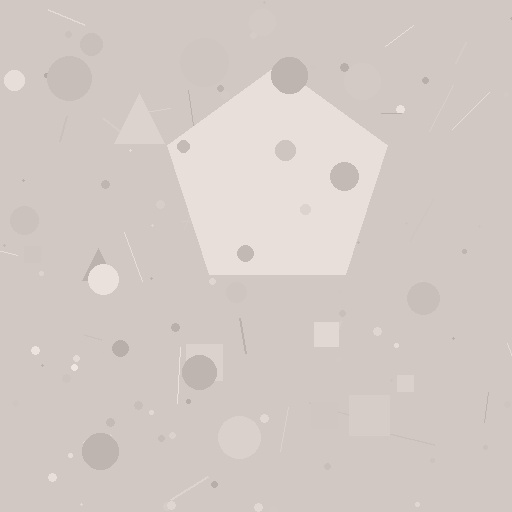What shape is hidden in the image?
A pentagon is hidden in the image.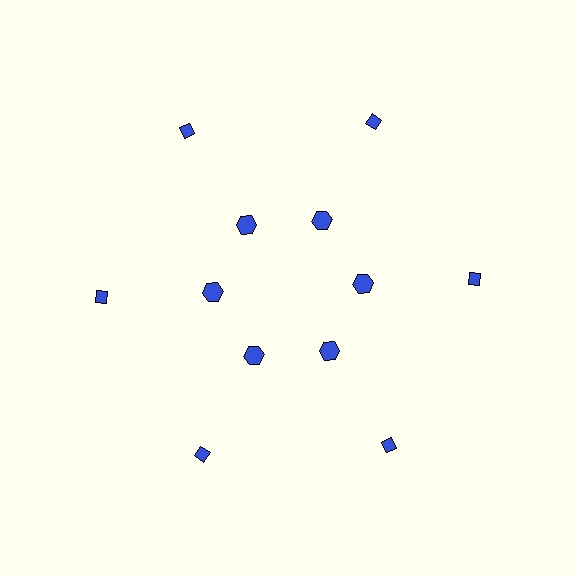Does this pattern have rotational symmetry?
Yes, this pattern has 6-fold rotational symmetry. It looks the same after rotating 60 degrees around the center.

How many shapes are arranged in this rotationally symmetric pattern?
There are 12 shapes, arranged in 6 groups of 2.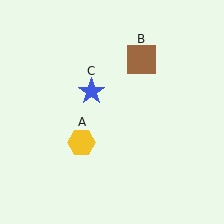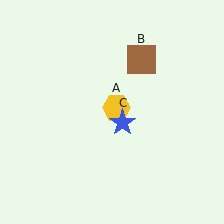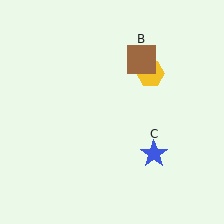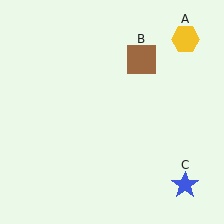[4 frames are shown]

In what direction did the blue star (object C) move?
The blue star (object C) moved down and to the right.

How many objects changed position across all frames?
2 objects changed position: yellow hexagon (object A), blue star (object C).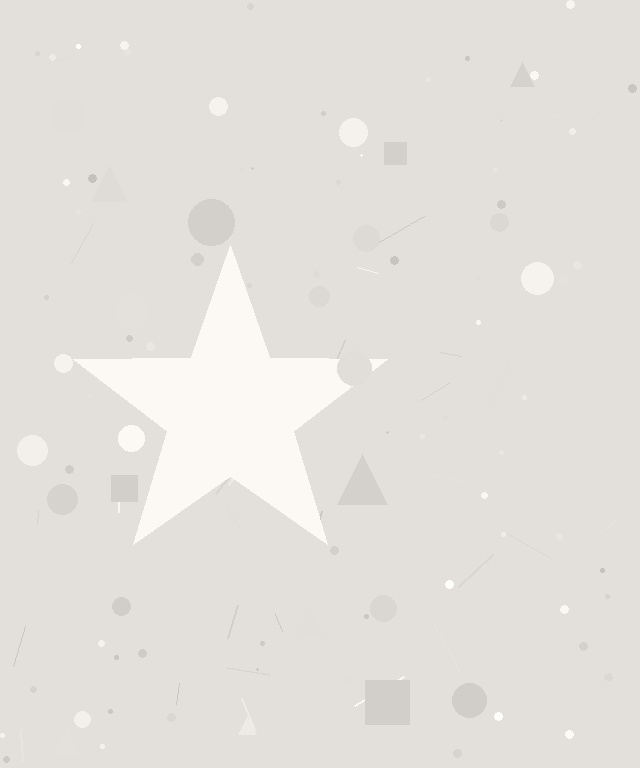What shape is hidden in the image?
A star is hidden in the image.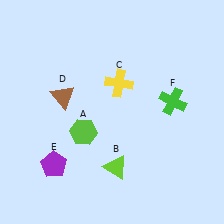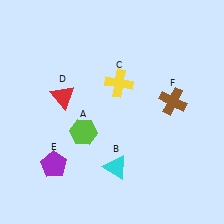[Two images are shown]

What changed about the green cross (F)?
In Image 1, F is green. In Image 2, it changed to brown.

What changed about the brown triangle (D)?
In Image 1, D is brown. In Image 2, it changed to red.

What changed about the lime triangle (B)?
In Image 1, B is lime. In Image 2, it changed to cyan.